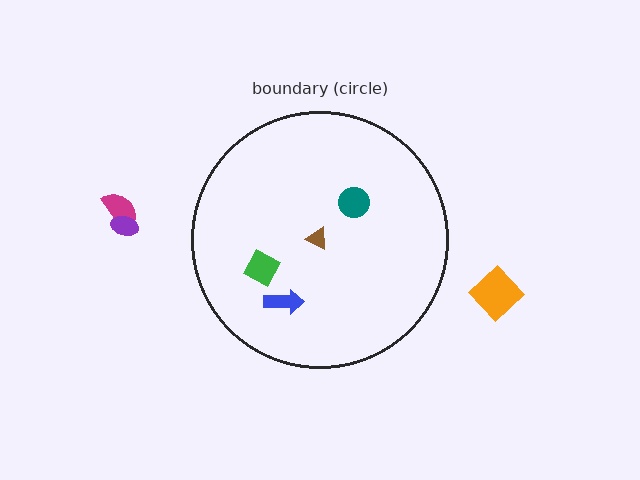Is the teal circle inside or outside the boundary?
Inside.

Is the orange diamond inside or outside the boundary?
Outside.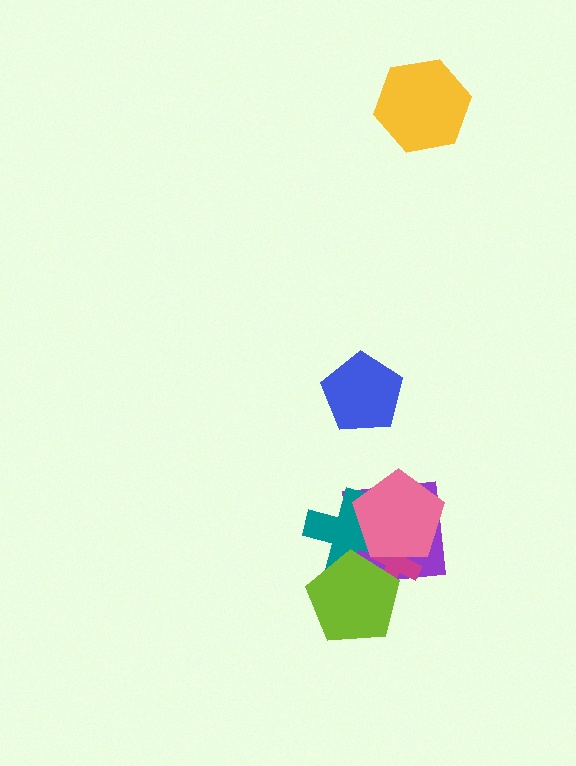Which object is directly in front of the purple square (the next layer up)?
The magenta cross is directly in front of the purple square.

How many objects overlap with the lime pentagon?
3 objects overlap with the lime pentagon.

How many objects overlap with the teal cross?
4 objects overlap with the teal cross.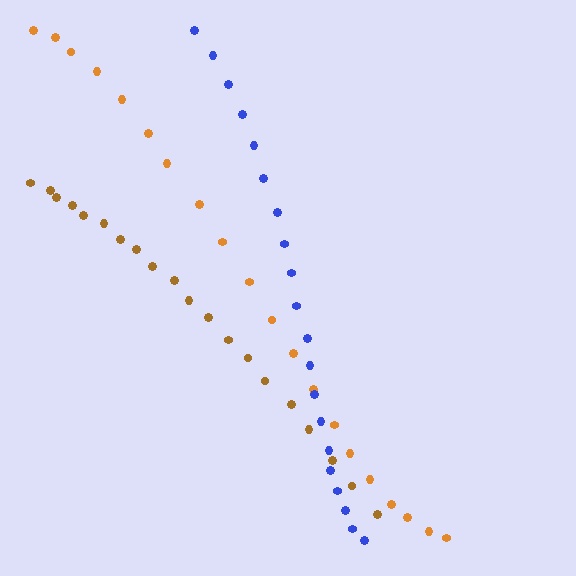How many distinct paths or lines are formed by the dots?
There are 3 distinct paths.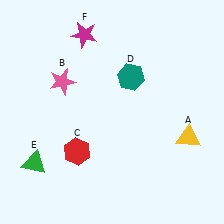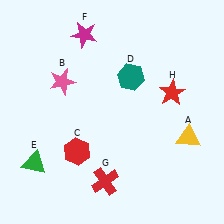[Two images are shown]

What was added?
A red cross (G), a red star (H) were added in Image 2.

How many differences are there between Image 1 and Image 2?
There are 2 differences between the two images.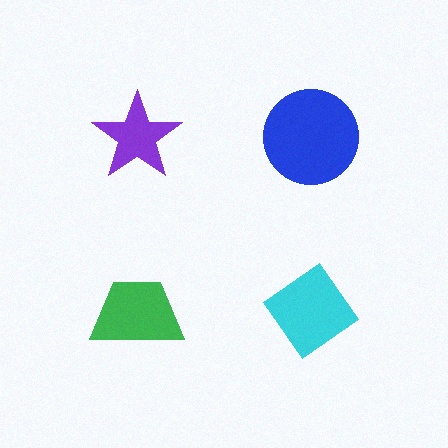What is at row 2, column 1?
A green trapezoid.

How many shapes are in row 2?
2 shapes.